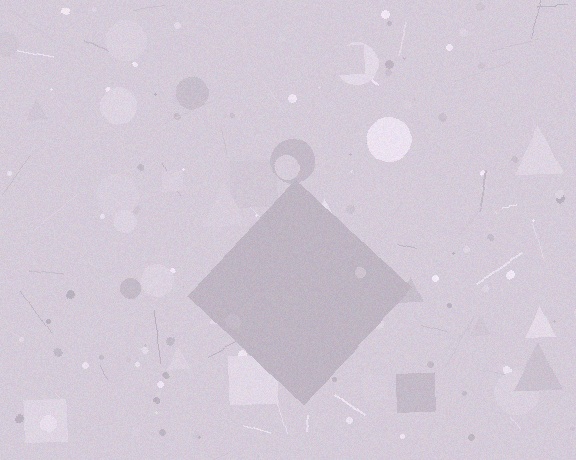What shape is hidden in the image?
A diamond is hidden in the image.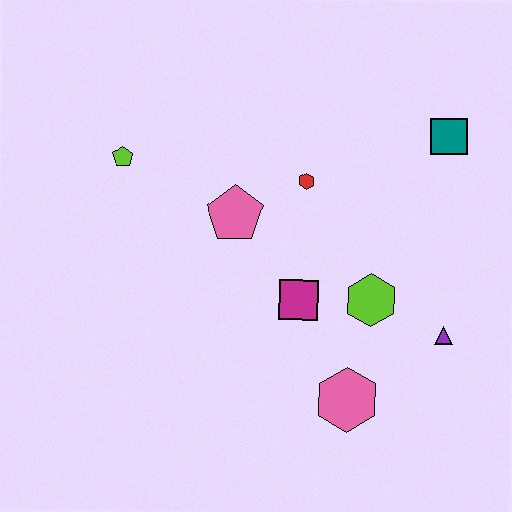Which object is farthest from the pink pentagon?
The purple triangle is farthest from the pink pentagon.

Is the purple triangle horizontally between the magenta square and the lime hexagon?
No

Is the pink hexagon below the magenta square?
Yes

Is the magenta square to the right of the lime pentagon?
Yes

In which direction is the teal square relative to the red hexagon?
The teal square is to the right of the red hexagon.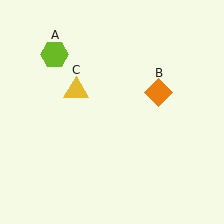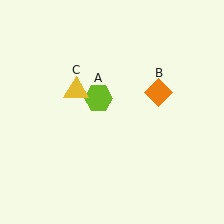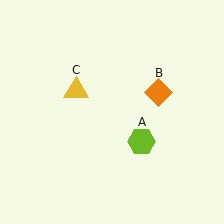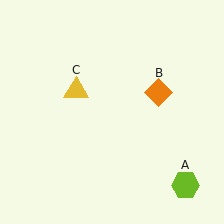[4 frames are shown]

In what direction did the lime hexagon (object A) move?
The lime hexagon (object A) moved down and to the right.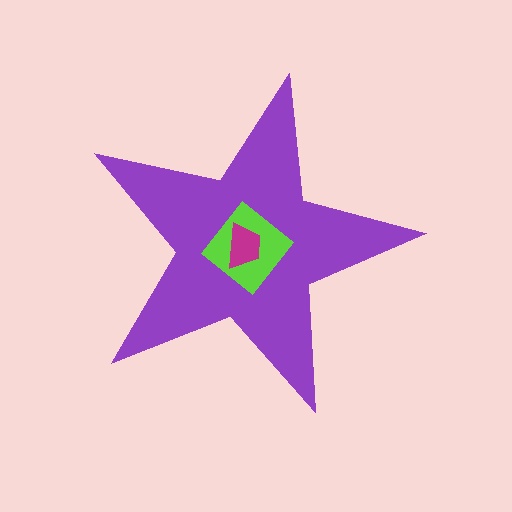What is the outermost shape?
The purple star.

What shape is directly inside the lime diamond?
The magenta trapezoid.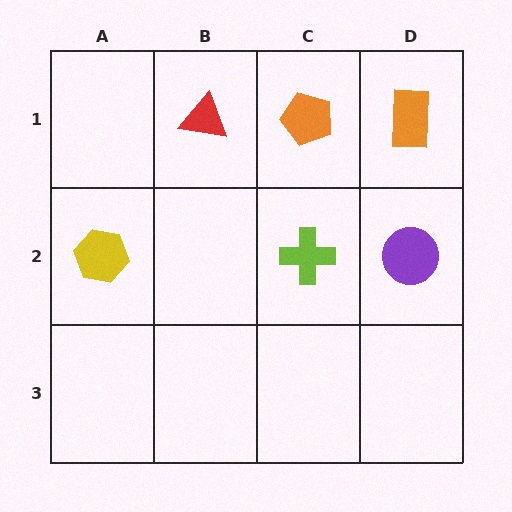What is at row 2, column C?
A lime cross.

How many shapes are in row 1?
3 shapes.